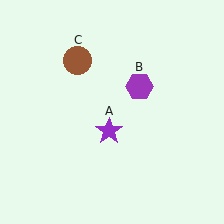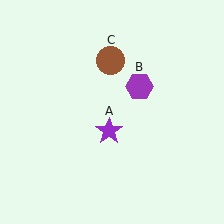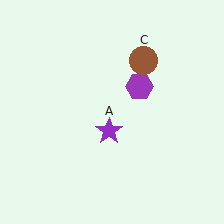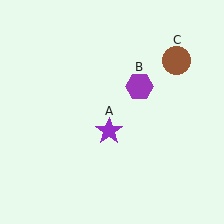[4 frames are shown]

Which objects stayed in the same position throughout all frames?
Purple star (object A) and purple hexagon (object B) remained stationary.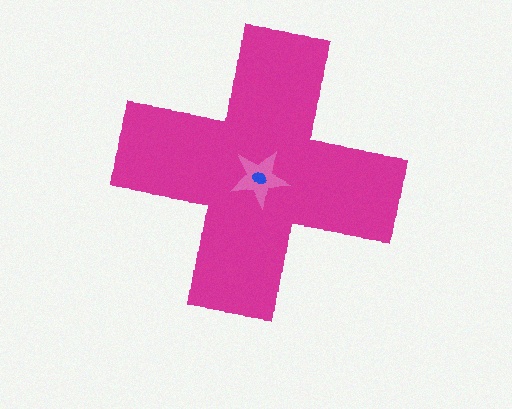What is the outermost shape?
The magenta cross.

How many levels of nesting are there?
3.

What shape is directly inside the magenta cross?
The pink star.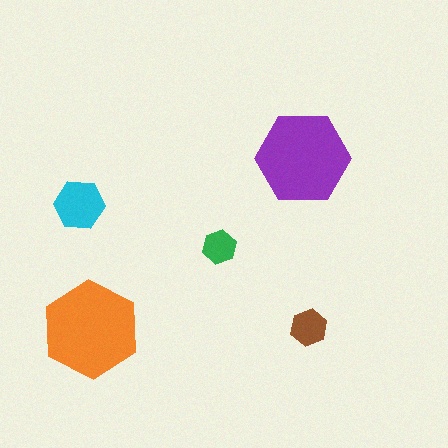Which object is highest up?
The purple hexagon is topmost.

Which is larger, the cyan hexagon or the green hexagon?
The cyan one.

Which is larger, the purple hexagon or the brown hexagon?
The purple one.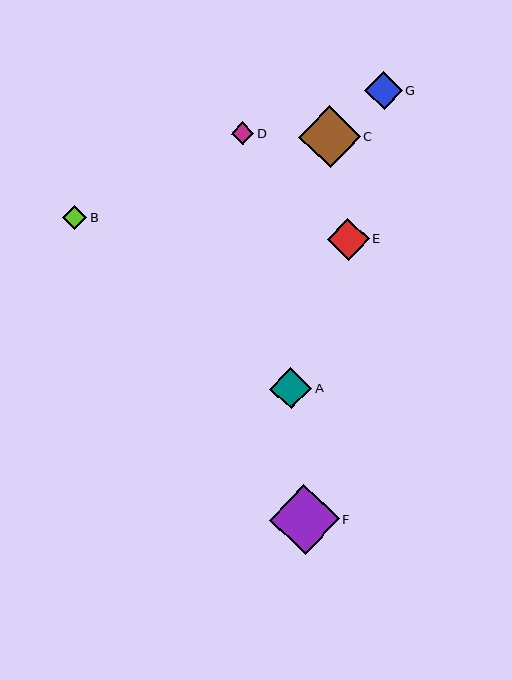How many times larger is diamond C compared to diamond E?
Diamond C is approximately 1.5 times the size of diamond E.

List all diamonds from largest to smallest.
From largest to smallest: F, C, A, E, G, B, D.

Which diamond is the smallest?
Diamond D is the smallest with a size of approximately 22 pixels.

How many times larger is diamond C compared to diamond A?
Diamond C is approximately 1.5 times the size of diamond A.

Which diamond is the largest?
Diamond F is the largest with a size of approximately 70 pixels.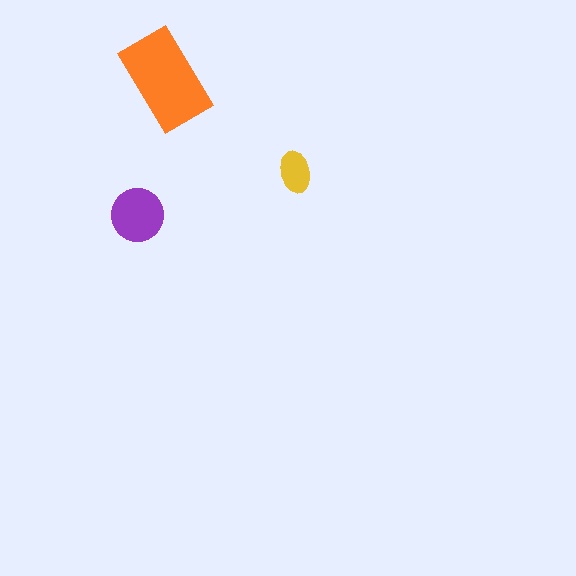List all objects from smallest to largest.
The yellow ellipse, the purple circle, the orange rectangle.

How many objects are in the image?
There are 3 objects in the image.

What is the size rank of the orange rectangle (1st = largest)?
1st.